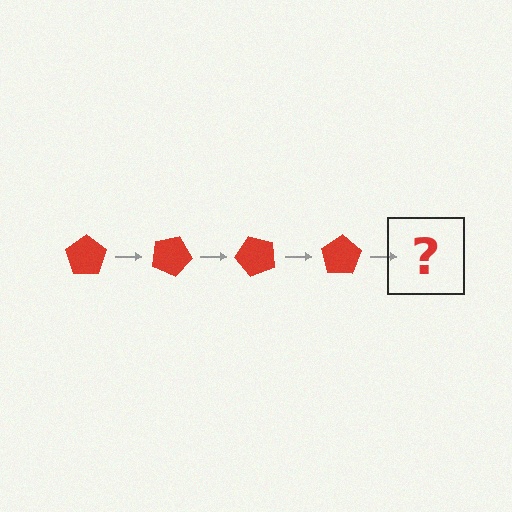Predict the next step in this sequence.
The next step is a red pentagon rotated 100 degrees.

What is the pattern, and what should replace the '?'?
The pattern is that the pentagon rotates 25 degrees each step. The '?' should be a red pentagon rotated 100 degrees.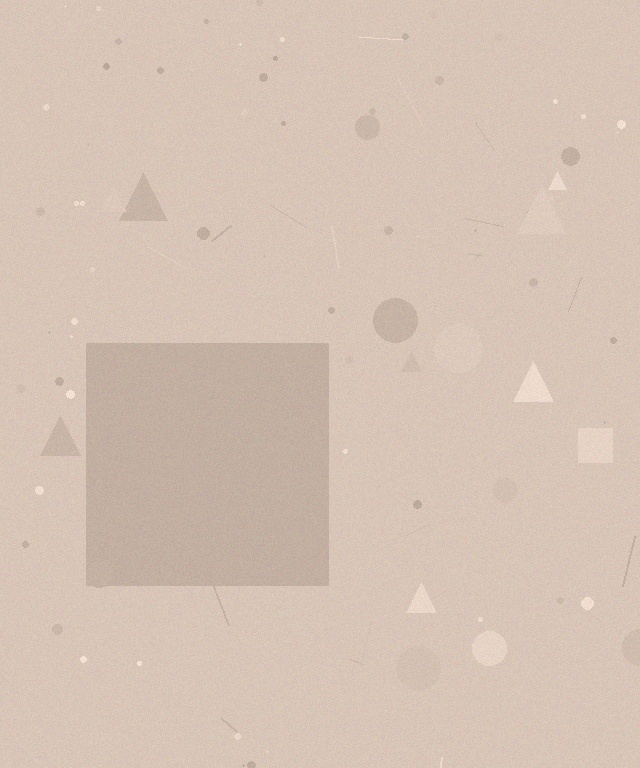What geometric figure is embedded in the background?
A square is embedded in the background.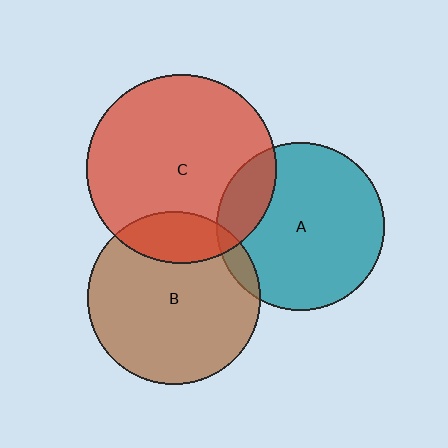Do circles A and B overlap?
Yes.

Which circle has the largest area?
Circle C (red).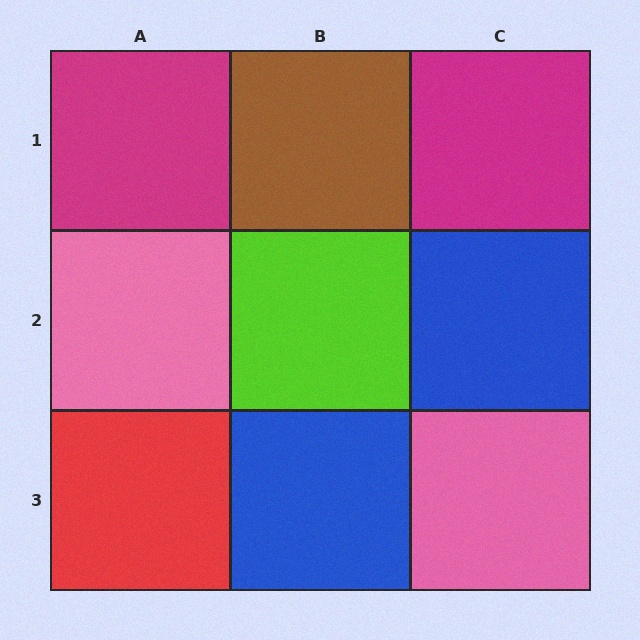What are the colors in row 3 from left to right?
Red, blue, pink.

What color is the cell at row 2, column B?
Lime.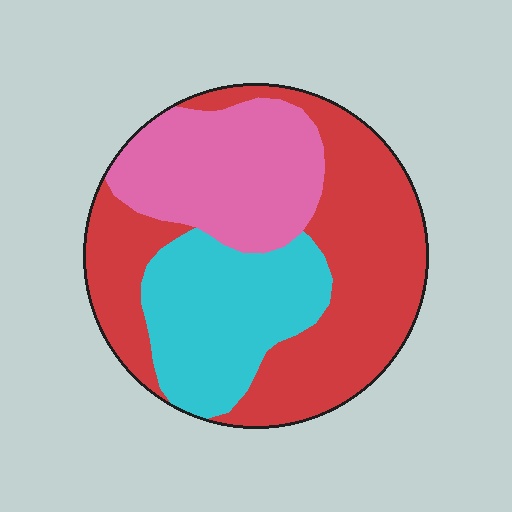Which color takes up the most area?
Red, at roughly 50%.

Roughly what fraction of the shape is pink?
Pink takes up between a sixth and a third of the shape.